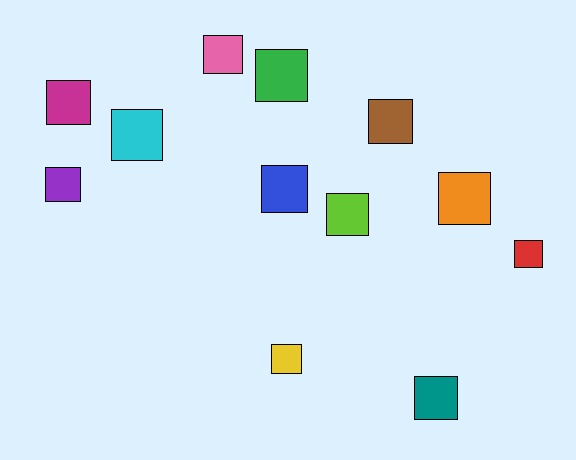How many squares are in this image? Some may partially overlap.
There are 12 squares.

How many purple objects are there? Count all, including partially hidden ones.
There is 1 purple object.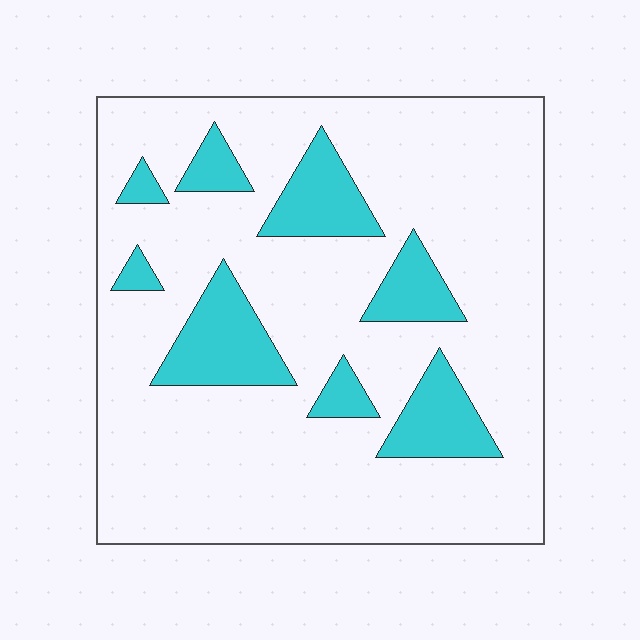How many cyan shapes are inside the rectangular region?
8.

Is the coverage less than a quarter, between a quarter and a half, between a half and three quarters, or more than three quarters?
Less than a quarter.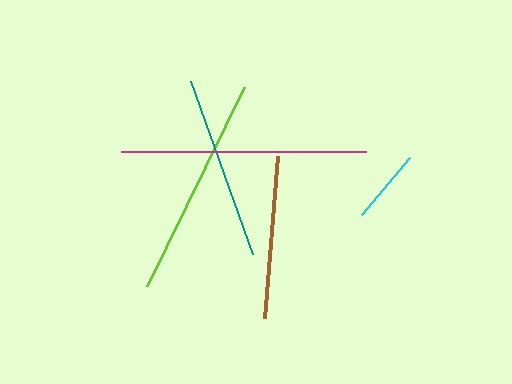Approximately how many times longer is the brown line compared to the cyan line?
The brown line is approximately 2.2 times the length of the cyan line.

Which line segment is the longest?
The magenta line is the longest at approximately 244 pixels.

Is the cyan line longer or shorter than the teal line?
The teal line is longer than the cyan line.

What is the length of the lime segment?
The lime segment is approximately 221 pixels long.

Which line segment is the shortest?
The cyan line is the shortest at approximately 74 pixels.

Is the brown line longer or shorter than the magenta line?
The magenta line is longer than the brown line.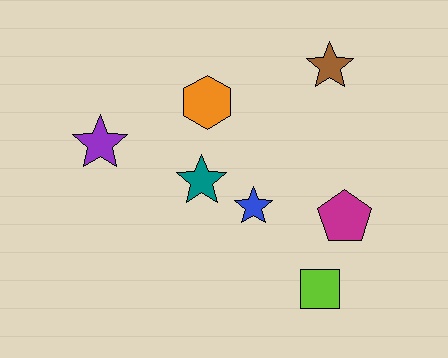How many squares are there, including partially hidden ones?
There is 1 square.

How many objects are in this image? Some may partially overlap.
There are 7 objects.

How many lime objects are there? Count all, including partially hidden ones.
There is 1 lime object.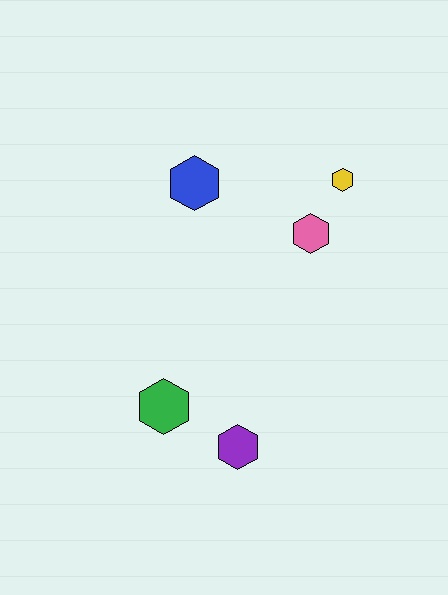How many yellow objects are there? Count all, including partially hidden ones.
There is 1 yellow object.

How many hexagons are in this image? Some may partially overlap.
There are 5 hexagons.